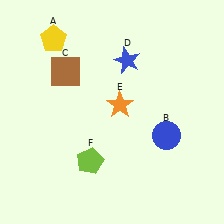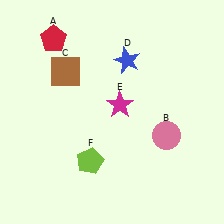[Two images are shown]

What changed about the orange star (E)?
In Image 1, E is orange. In Image 2, it changed to magenta.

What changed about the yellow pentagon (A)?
In Image 1, A is yellow. In Image 2, it changed to red.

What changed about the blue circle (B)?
In Image 1, B is blue. In Image 2, it changed to pink.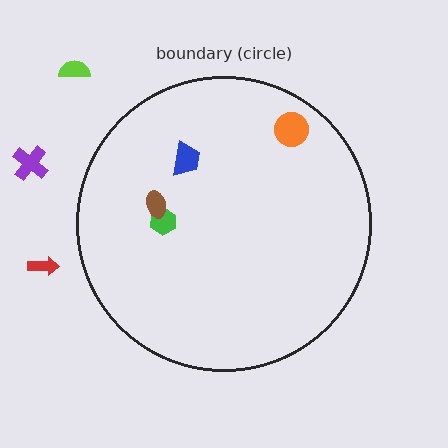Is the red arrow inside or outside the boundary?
Outside.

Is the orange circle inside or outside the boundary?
Inside.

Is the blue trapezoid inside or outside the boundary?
Inside.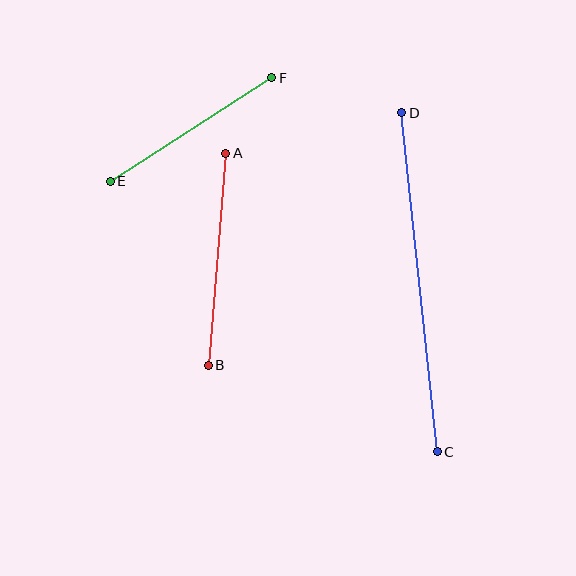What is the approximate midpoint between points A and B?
The midpoint is at approximately (217, 259) pixels.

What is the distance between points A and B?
The distance is approximately 213 pixels.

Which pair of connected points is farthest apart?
Points C and D are farthest apart.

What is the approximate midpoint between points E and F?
The midpoint is at approximately (191, 130) pixels.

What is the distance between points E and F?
The distance is approximately 192 pixels.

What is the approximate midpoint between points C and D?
The midpoint is at approximately (419, 282) pixels.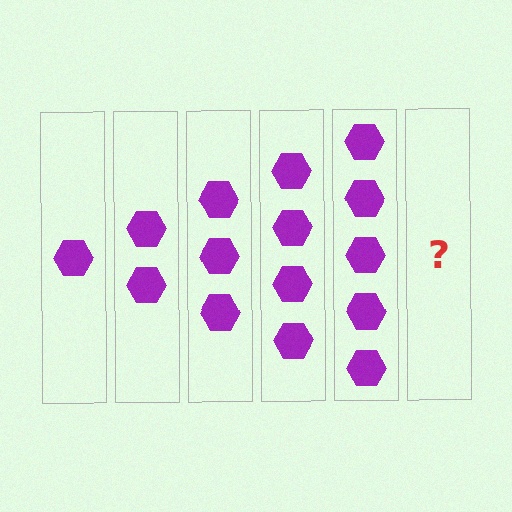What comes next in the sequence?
The next element should be 6 hexagons.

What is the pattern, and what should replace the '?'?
The pattern is that each step adds one more hexagon. The '?' should be 6 hexagons.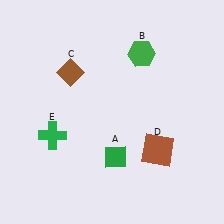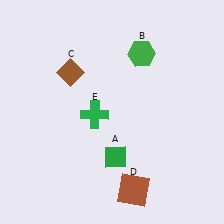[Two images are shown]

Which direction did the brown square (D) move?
The brown square (D) moved down.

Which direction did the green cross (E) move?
The green cross (E) moved right.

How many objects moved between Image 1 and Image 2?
2 objects moved between the two images.